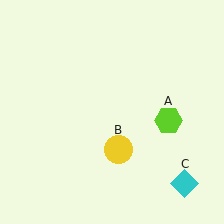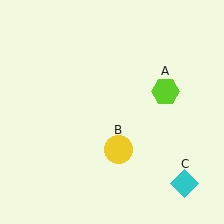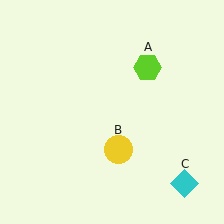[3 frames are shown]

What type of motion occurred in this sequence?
The lime hexagon (object A) rotated counterclockwise around the center of the scene.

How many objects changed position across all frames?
1 object changed position: lime hexagon (object A).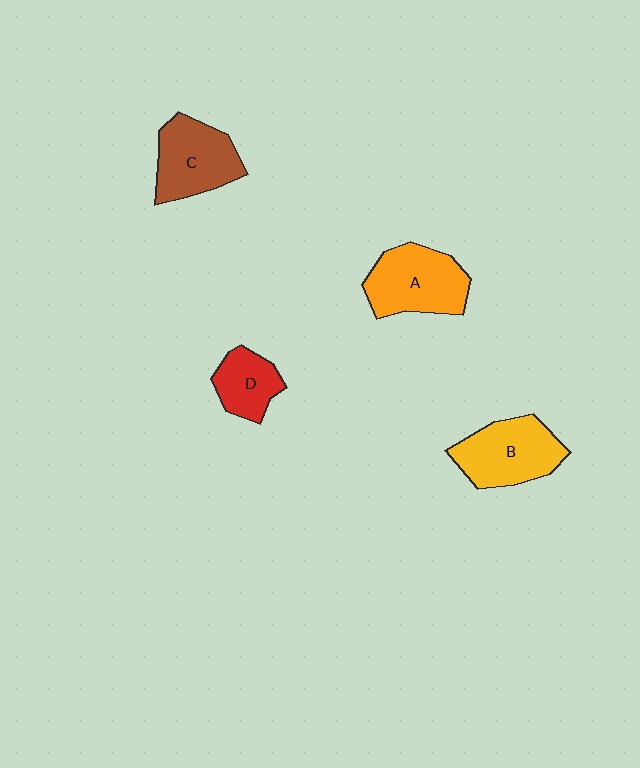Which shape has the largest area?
Shape A (orange).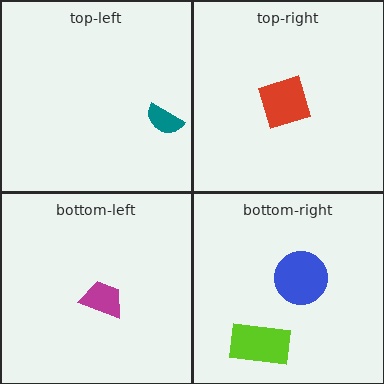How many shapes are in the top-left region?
1.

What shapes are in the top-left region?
The teal semicircle.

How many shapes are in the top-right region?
1.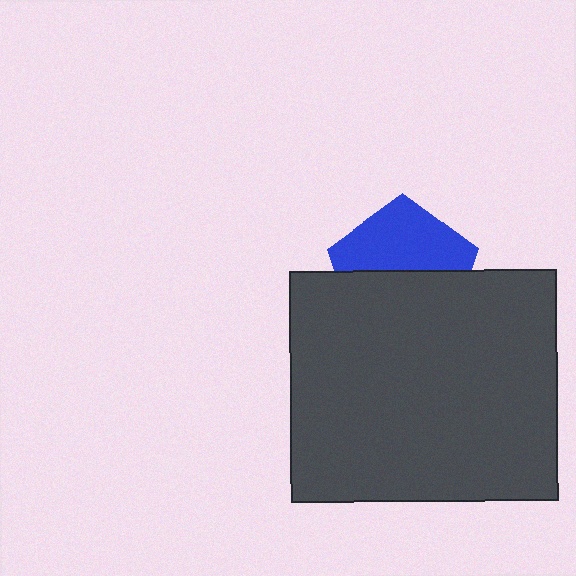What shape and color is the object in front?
The object in front is a dark gray rectangle.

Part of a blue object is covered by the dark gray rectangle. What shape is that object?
It is a pentagon.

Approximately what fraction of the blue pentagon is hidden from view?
Roughly 51% of the blue pentagon is hidden behind the dark gray rectangle.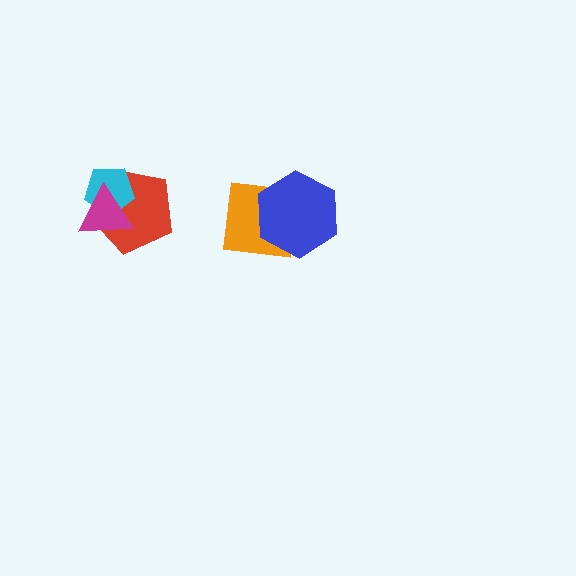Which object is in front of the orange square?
The blue hexagon is in front of the orange square.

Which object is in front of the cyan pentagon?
The magenta triangle is in front of the cyan pentagon.